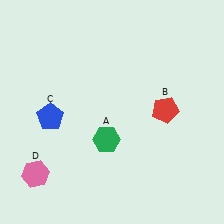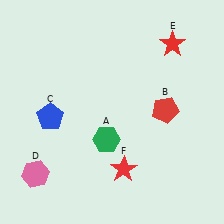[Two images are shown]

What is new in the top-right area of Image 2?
A red star (E) was added in the top-right area of Image 2.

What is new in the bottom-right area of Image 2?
A red star (F) was added in the bottom-right area of Image 2.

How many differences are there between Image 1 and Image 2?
There are 2 differences between the two images.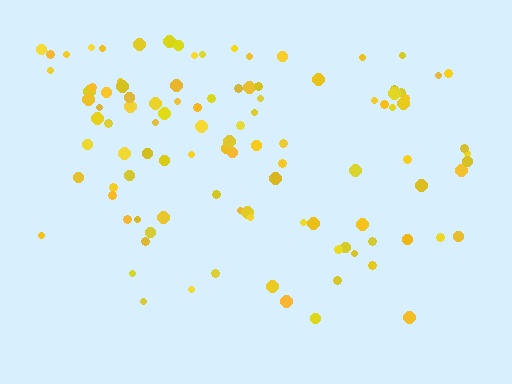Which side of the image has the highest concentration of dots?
The top.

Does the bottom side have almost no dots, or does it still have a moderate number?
Still a moderate number, just noticeably fewer than the top.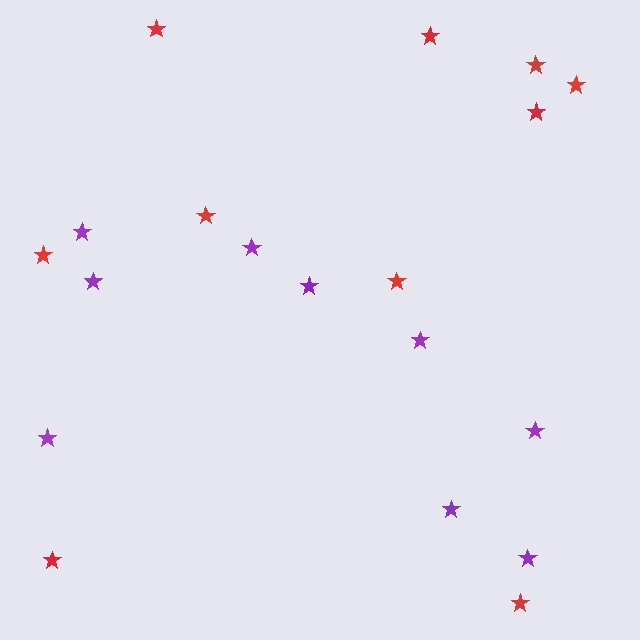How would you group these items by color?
There are 2 groups: one group of purple stars (9) and one group of red stars (10).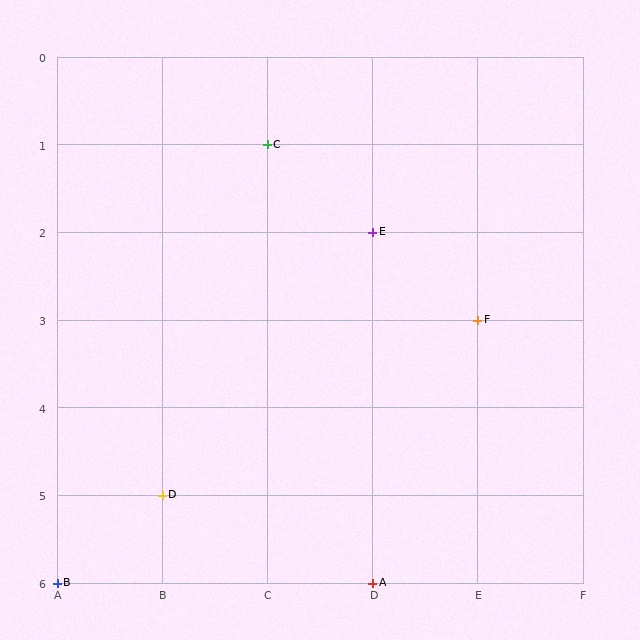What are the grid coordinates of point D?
Point D is at grid coordinates (B, 5).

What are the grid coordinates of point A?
Point A is at grid coordinates (D, 6).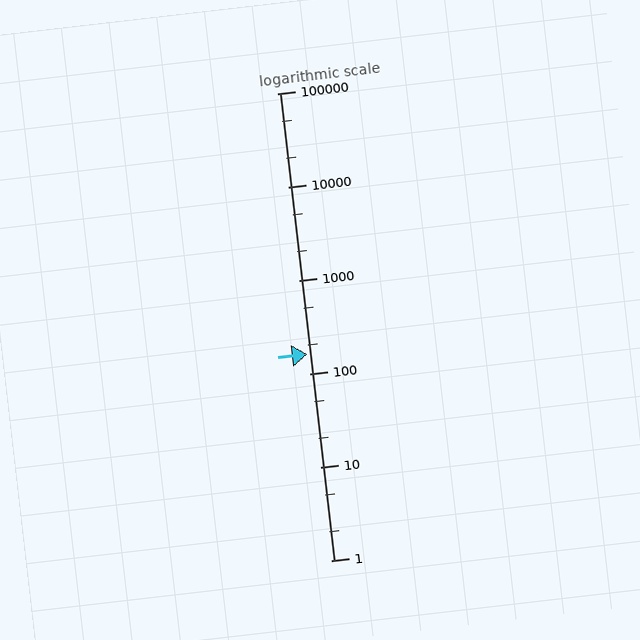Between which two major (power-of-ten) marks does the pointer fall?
The pointer is between 100 and 1000.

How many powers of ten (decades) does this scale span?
The scale spans 5 decades, from 1 to 100000.